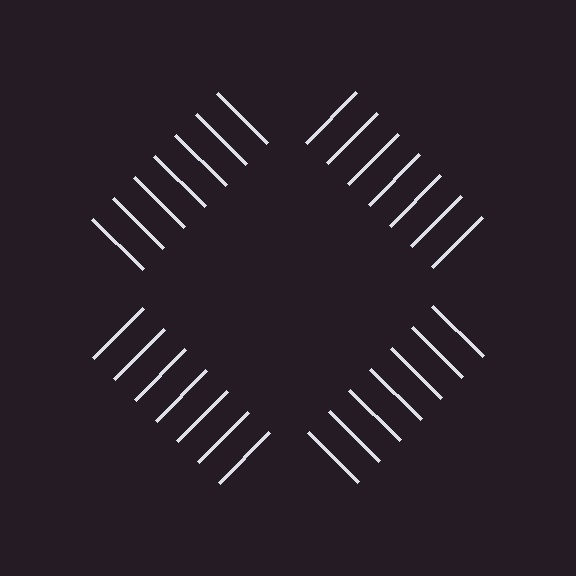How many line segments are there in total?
28 — 7 along each of the 4 edges.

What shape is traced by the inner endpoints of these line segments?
An illusory square — the line segments terminate on its edges but no continuous stroke is drawn.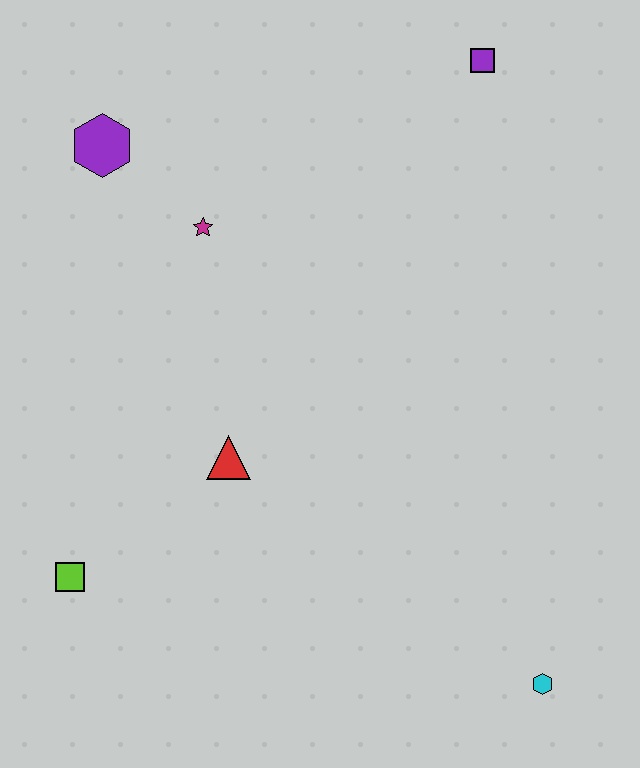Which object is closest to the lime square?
The red triangle is closest to the lime square.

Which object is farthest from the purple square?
The lime square is farthest from the purple square.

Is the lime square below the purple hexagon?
Yes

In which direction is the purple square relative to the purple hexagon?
The purple square is to the right of the purple hexagon.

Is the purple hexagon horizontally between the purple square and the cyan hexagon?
No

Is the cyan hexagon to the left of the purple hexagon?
No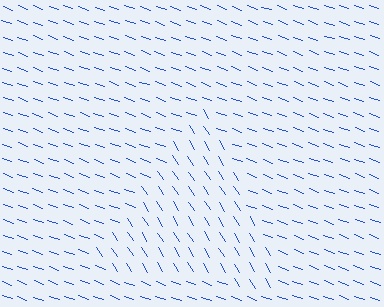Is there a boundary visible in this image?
Yes, there is a texture boundary formed by a change in line orientation.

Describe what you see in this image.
The image is filled with small blue line segments. A triangle region in the image has lines oriented differently from the surrounding lines, creating a visible texture boundary.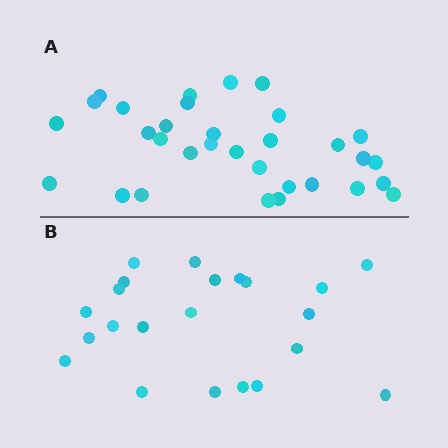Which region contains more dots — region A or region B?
Region A (the top region) has more dots.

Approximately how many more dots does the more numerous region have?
Region A has roughly 10 or so more dots than region B.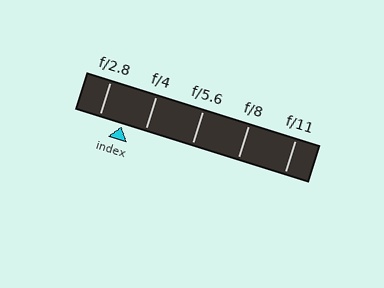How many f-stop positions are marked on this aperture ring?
There are 5 f-stop positions marked.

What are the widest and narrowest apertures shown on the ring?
The widest aperture shown is f/2.8 and the narrowest is f/11.